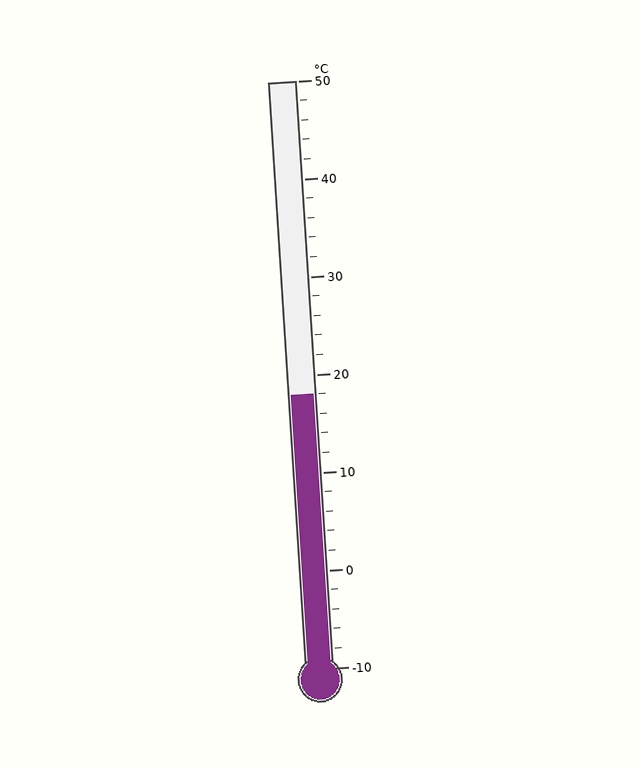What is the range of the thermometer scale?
The thermometer scale ranges from -10°C to 50°C.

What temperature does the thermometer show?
The thermometer shows approximately 18°C.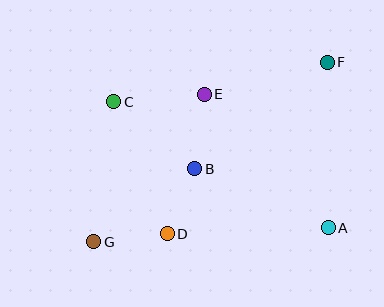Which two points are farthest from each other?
Points F and G are farthest from each other.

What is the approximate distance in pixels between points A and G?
The distance between A and G is approximately 235 pixels.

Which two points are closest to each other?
Points B and D are closest to each other.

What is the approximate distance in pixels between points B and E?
The distance between B and E is approximately 75 pixels.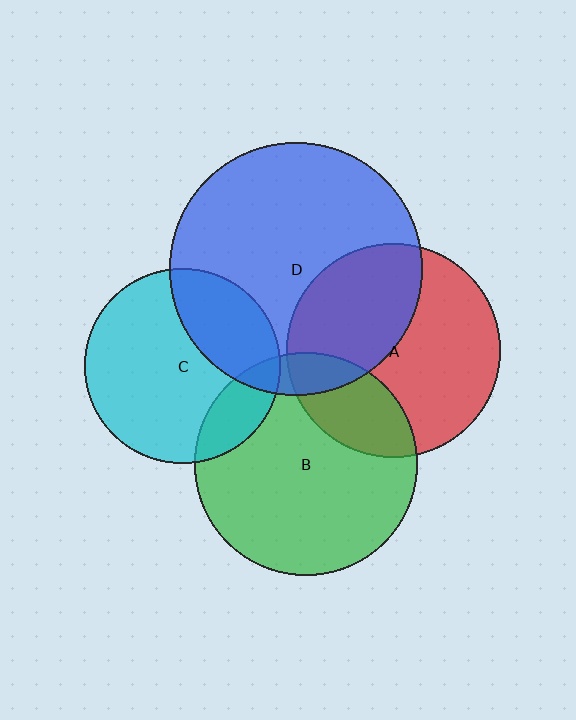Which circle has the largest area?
Circle D (blue).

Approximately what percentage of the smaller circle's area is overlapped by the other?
Approximately 25%.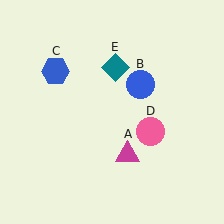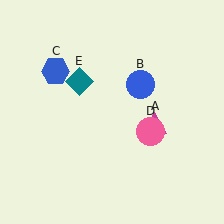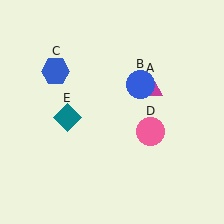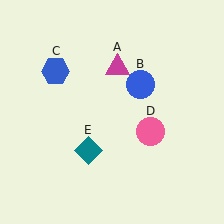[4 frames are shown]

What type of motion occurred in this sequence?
The magenta triangle (object A), teal diamond (object E) rotated counterclockwise around the center of the scene.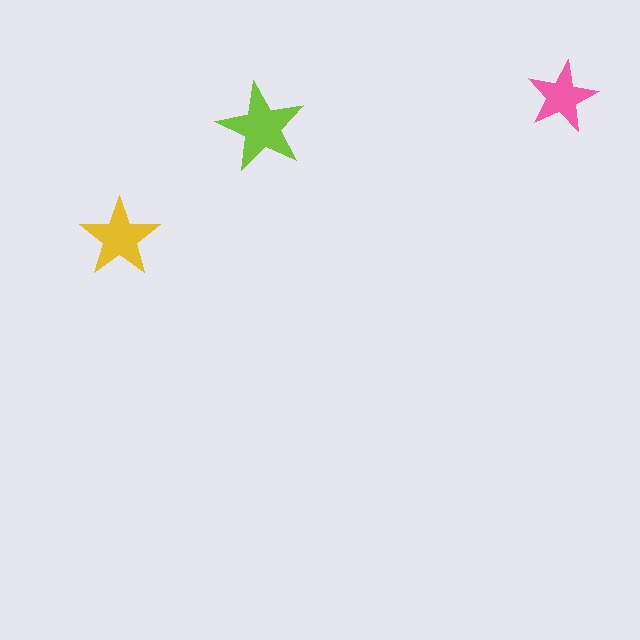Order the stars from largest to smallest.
the lime one, the yellow one, the pink one.